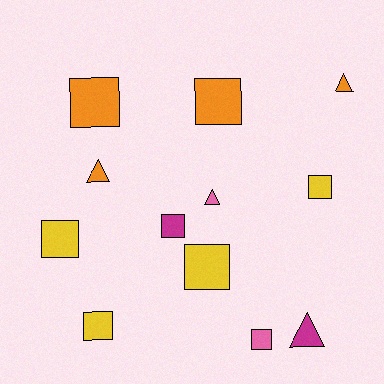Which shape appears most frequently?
Square, with 8 objects.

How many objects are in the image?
There are 12 objects.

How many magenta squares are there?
There is 1 magenta square.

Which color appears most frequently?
Orange, with 4 objects.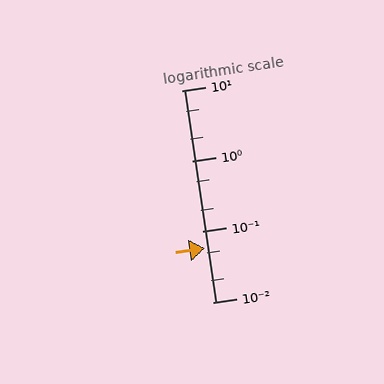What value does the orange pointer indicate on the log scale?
The pointer indicates approximately 0.059.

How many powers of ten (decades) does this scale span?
The scale spans 3 decades, from 0.01 to 10.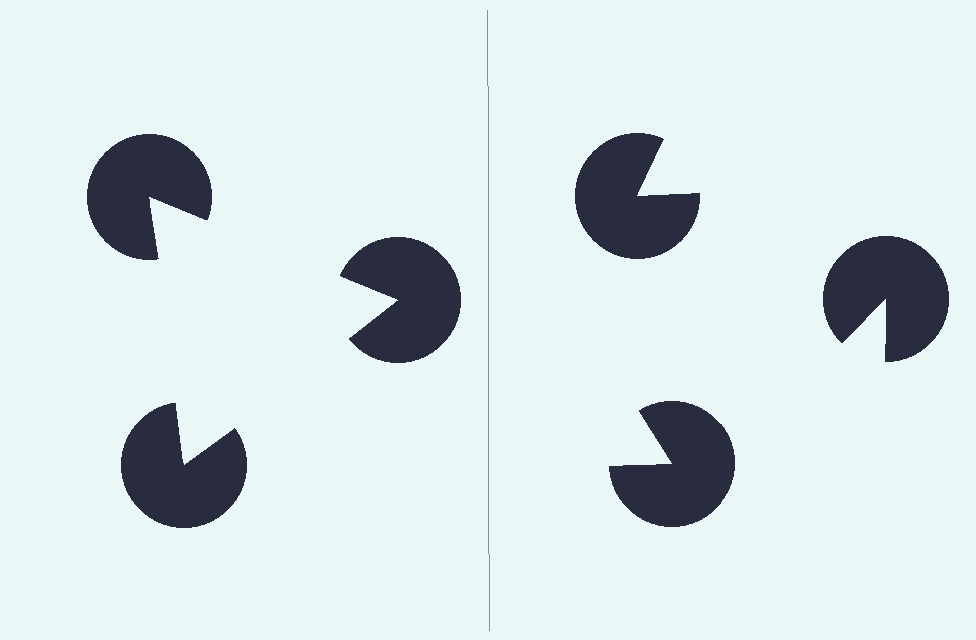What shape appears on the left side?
An illusory triangle.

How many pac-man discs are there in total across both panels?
6 — 3 on each side.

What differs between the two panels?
The pac-man discs are positioned identically on both sides; only the wedge orientations differ. On the left they align to a triangle; on the right they are misaligned.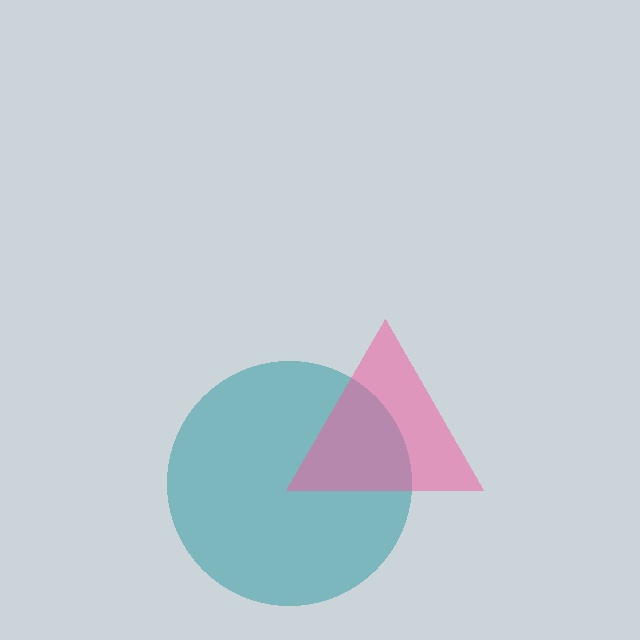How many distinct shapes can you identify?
There are 2 distinct shapes: a teal circle, a pink triangle.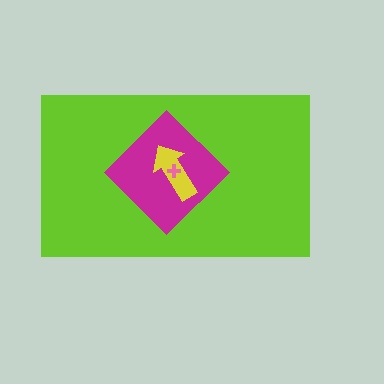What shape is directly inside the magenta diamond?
The yellow arrow.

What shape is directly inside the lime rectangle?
The magenta diamond.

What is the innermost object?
The pink cross.